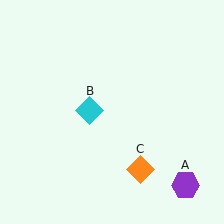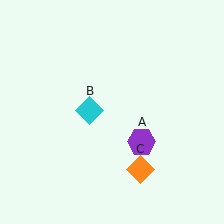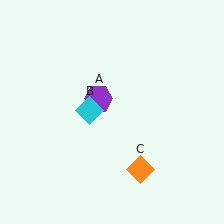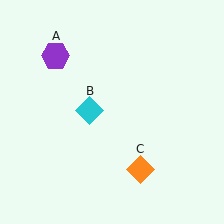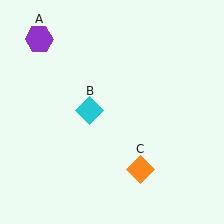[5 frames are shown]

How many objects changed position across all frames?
1 object changed position: purple hexagon (object A).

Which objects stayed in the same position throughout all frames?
Cyan diamond (object B) and orange diamond (object C) remained stationary.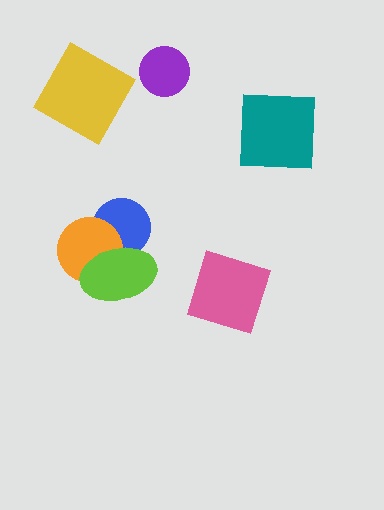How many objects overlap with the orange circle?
2 objects overlap with the orange circle.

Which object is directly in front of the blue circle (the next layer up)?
The orange circle is directly in front of the blue circle.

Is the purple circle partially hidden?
No, no other shape covers it.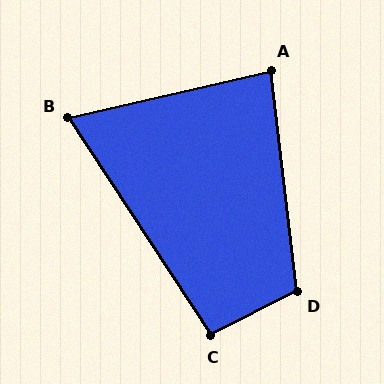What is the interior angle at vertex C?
Approximately 96 degrees (obtuse).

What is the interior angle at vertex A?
Approximately 84 degrees (acute).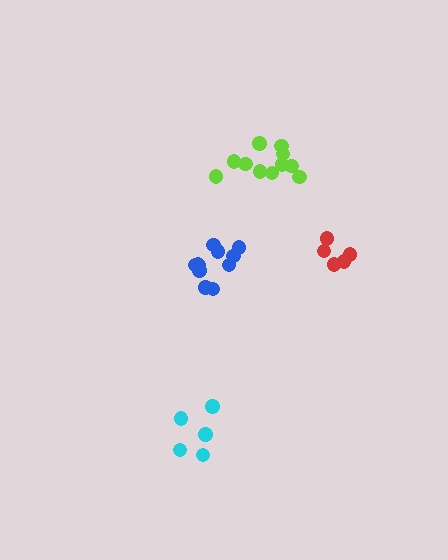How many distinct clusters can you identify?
There are 4 distinct clusters.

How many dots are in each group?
Group 1: 11 dots, Group 2: 11 dots, Group 3: 5 dots, Group 4: 5 dots (32 total).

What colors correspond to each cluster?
The clusters are colored: lime, blue, red, cyan.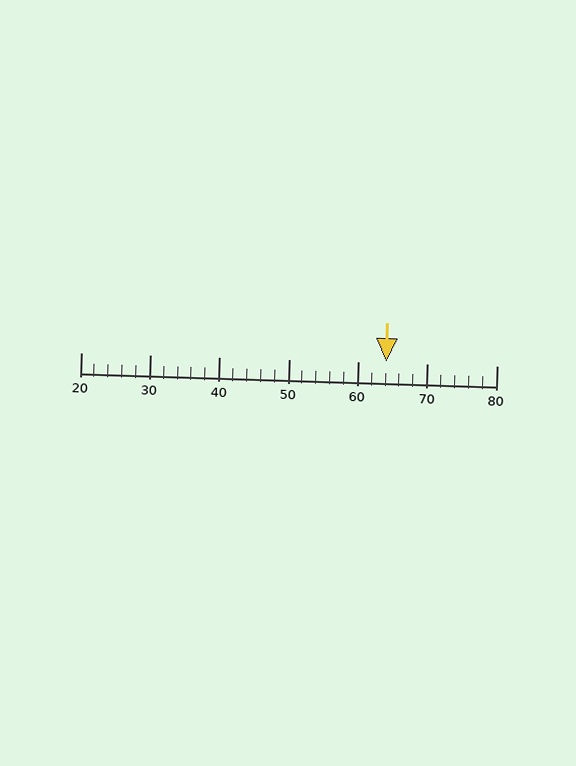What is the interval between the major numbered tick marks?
The major tick marks are spaced 10 units apart.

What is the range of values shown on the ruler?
The ruler shows values from 20 to 80.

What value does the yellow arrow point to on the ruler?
The yellow arrow points to approximately 64.